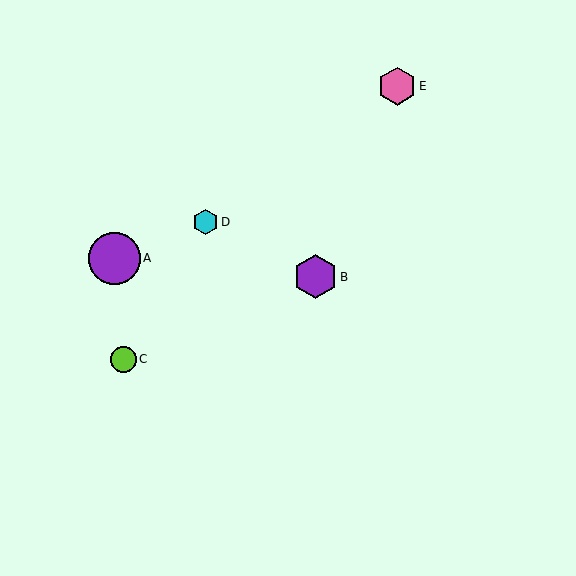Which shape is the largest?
The purple circle (labeled A) is the largest.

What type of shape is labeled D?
Shape D is a cyan hexagon.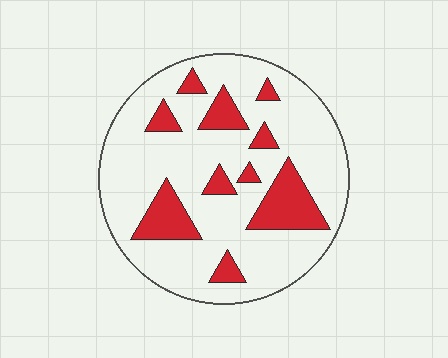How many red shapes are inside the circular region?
10.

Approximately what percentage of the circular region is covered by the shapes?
Approximately 20%.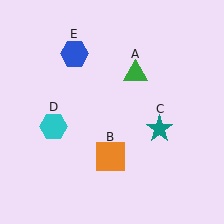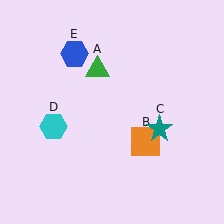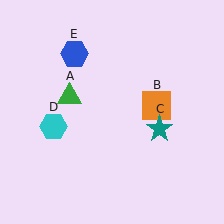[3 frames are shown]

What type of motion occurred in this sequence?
The green triangle (object A), orange square (object B) rotated counterclockwise around the center of the scene.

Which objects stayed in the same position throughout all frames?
Teal star (object C) and cyan hexagon (object D) and blue hexagon (object E) remained stationary.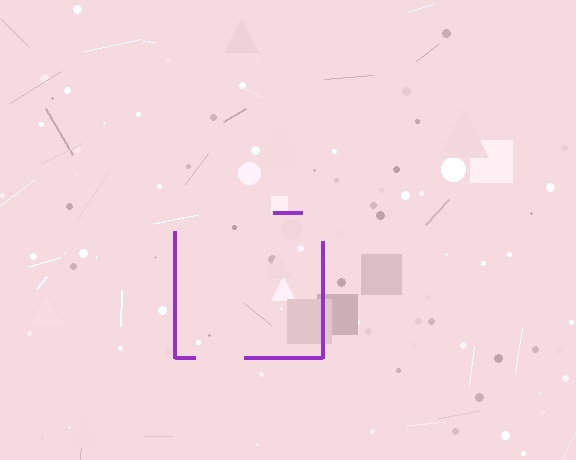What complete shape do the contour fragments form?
The contour fragments form a square.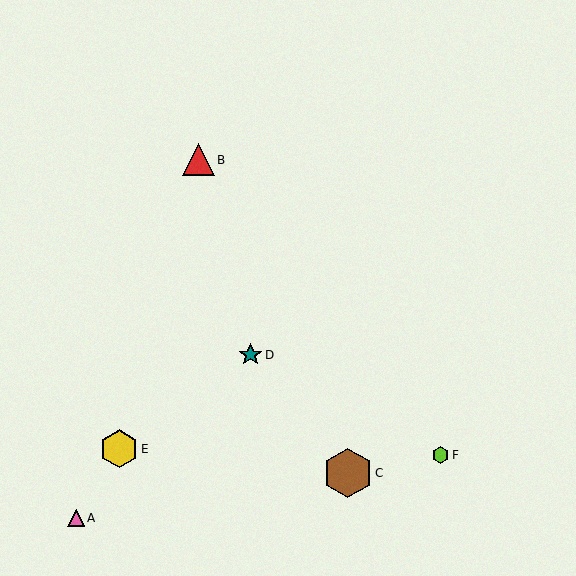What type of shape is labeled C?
Shape C is a brown hexagon.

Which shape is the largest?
The brown hexagon (labeled C) is the largest.